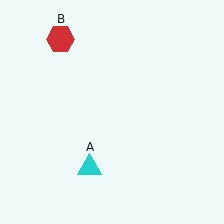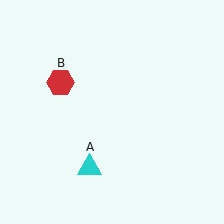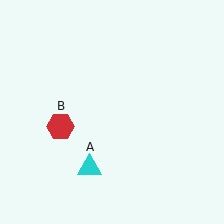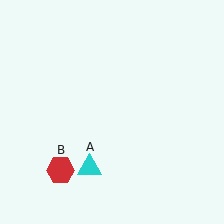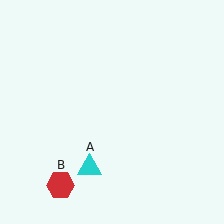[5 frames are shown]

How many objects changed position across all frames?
1 object changed position: red hexagon (object B).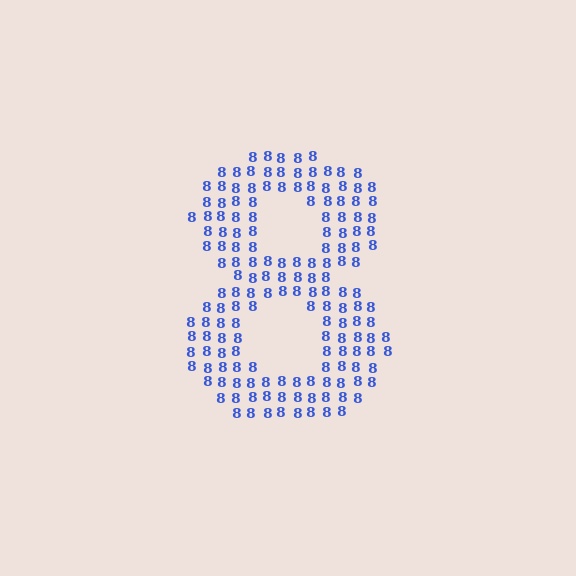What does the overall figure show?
The overall figure shows the digit 8.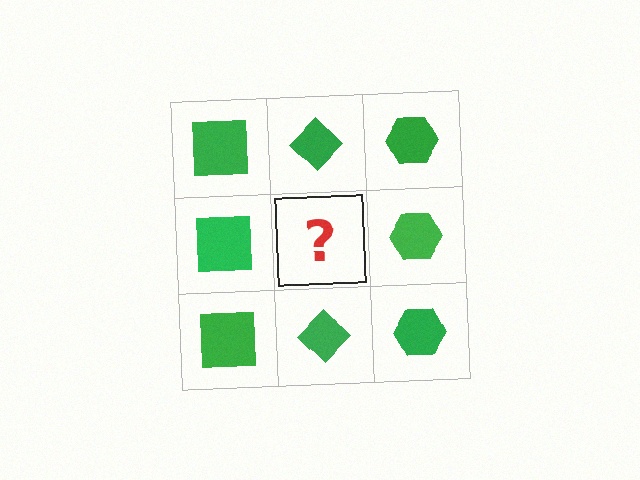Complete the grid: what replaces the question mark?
The question mark should be replaced with a green diamond.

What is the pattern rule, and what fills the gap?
The rule is that each column has a consistent shape. The gap should be filled with a green diamond.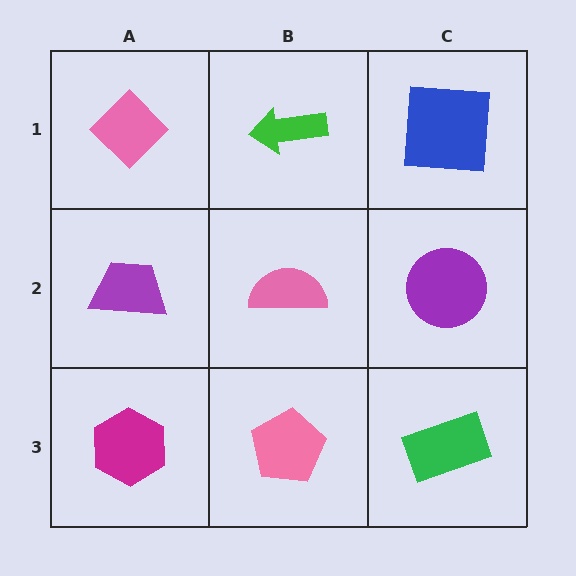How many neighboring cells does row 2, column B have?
4.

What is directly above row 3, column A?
A purple trapezoid.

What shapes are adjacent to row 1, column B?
A pink semicircle (row 2, column B), a pink diamond (row 1, column A), a blue square (row 1, column C).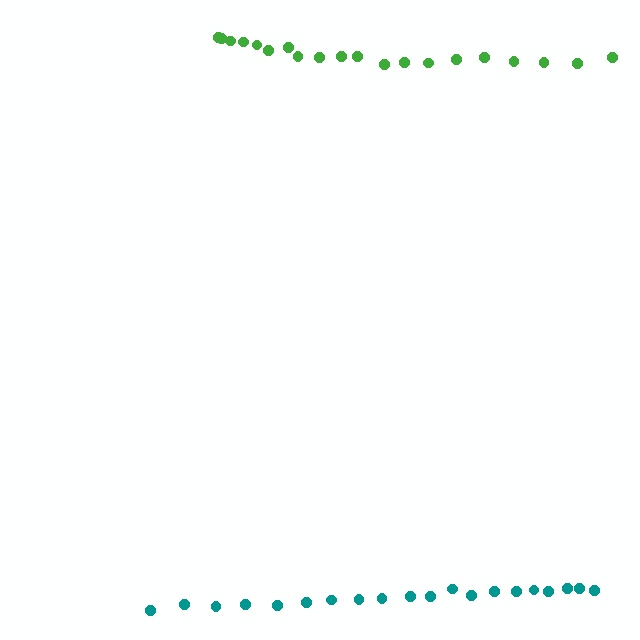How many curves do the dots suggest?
There are 2 distinct paths.